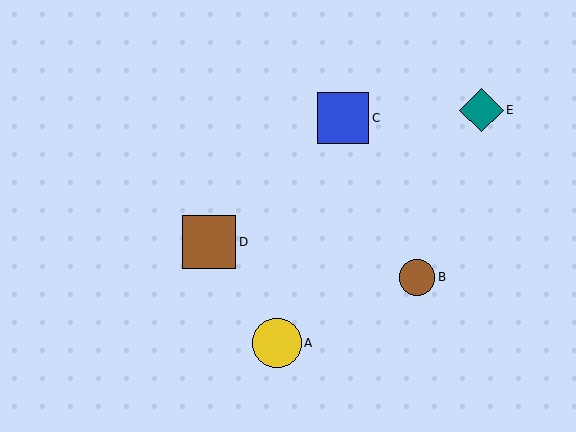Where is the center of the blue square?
The center of the blue square is at (343, 118).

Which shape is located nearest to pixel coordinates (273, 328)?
The yellow circle (labeled A) at (277, 343) is nearest to that location.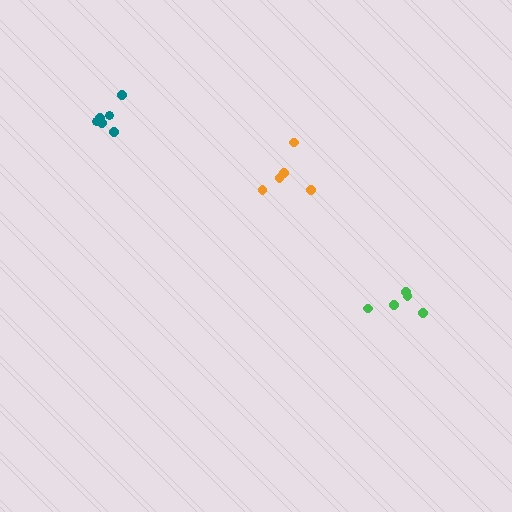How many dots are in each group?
Group 1: 5 dots, Group 2: 6 dots, Group 3: 5 dots (16 total).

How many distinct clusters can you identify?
There are 3 distinct clusters.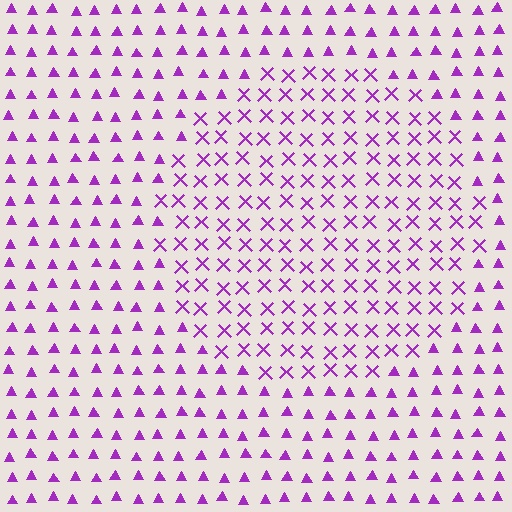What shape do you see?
I see a circle.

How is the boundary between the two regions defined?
The boundary is defined by a change in element shape: X marks inside vs. triangles outside. All elements share the same color and spacing.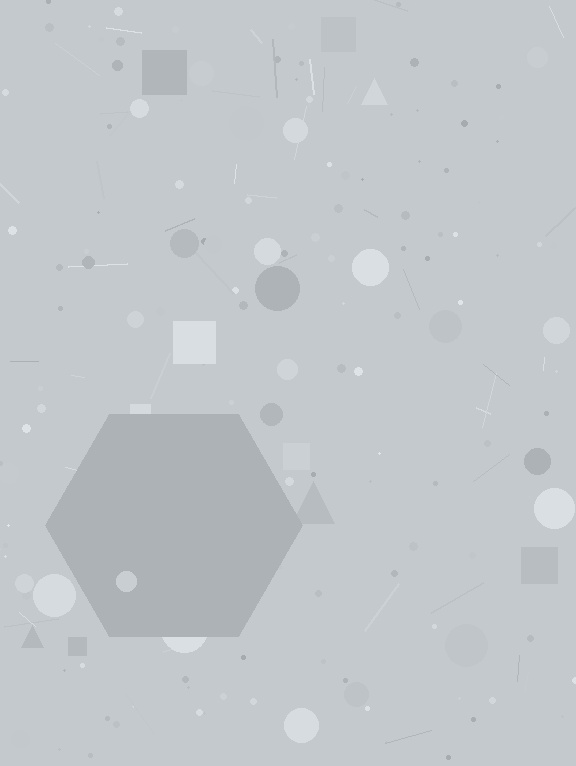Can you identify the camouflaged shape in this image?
The camouflaged shape is a hexagon.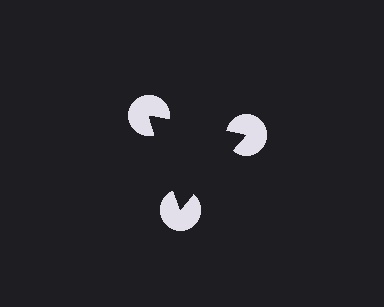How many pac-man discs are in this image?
There are 3 — one at each vertex of the illusory triangle.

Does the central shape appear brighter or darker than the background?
It typically appears slightly darker than the background, even though no actual brightness change is drawn.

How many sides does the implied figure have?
3 sides.